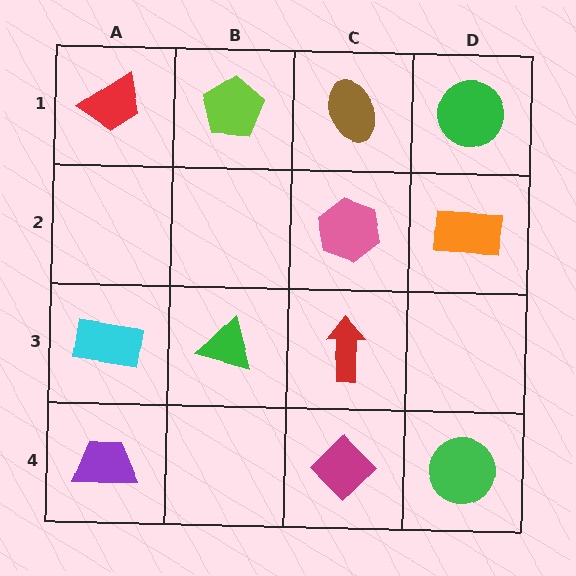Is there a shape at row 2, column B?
No, that cell is empty.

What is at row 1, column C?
A brown ellipse.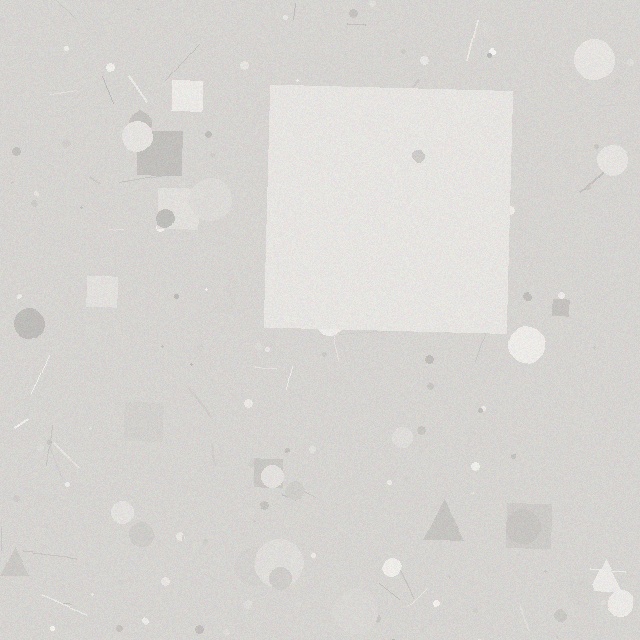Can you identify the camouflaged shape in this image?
The camouflaged shape is a square.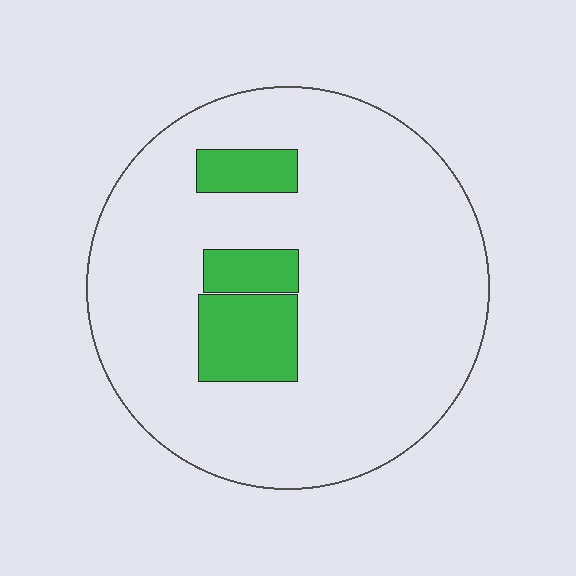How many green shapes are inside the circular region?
3.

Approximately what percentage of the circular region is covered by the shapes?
Approximately 15%.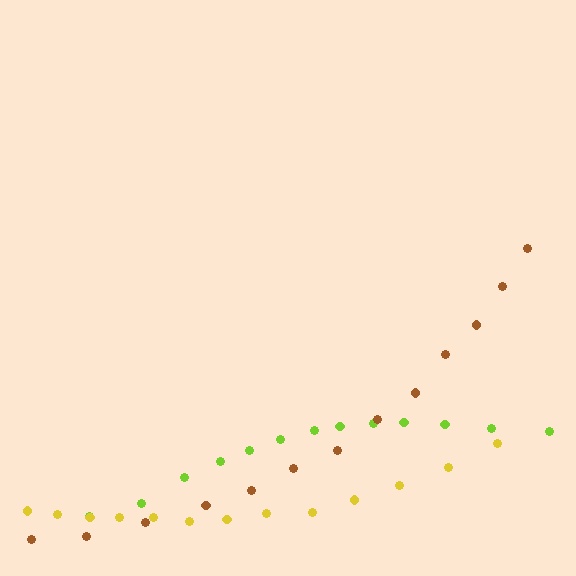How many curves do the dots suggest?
There are 3 distinct paths.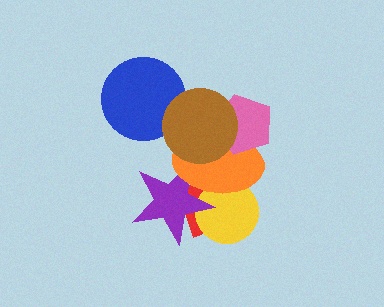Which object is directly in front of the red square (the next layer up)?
The yellow circle is directly in front of the red square.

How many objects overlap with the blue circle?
1 object overlaps with the blue circle.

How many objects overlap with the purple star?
3 objects overlap with the purple star.